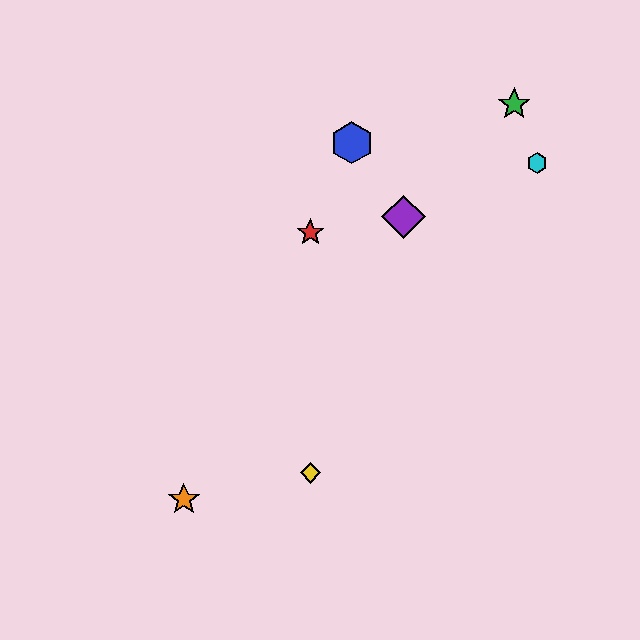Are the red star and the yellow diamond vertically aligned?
Yes, both are at x≈310.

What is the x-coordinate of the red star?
The red star is at x≈310.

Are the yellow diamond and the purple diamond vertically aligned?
No, the yellow diamond is at x≈310 and the purple diamond is at x≈404.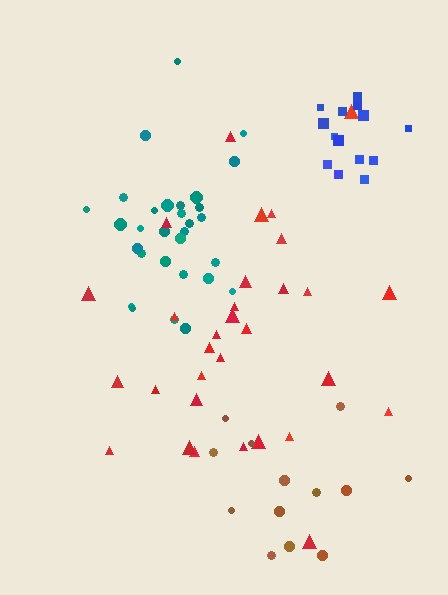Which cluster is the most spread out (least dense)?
Brown.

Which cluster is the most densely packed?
Blue.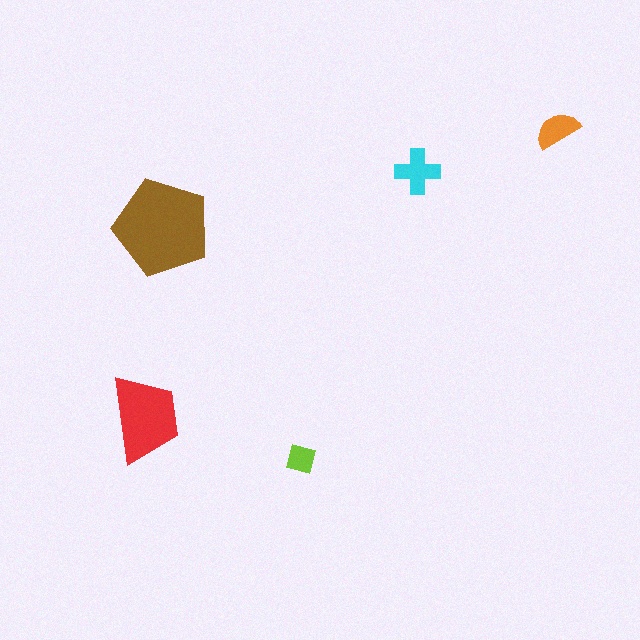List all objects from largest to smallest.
The brown pentagon, the red trapezoid, the cyan cross, the orange semicircle, the lime diamond.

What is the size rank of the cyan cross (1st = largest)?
3rd.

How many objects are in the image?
There are 5 objects in the image.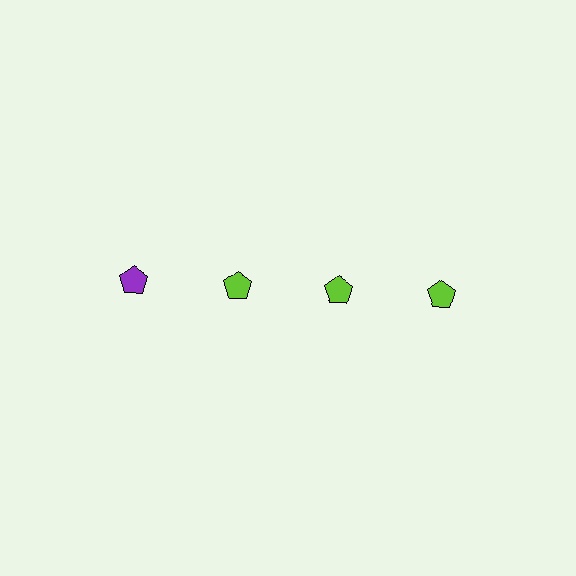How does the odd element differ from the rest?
It has a different color: purple instead of lime.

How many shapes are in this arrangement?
There are 4 shapes arranged in a grid pattern.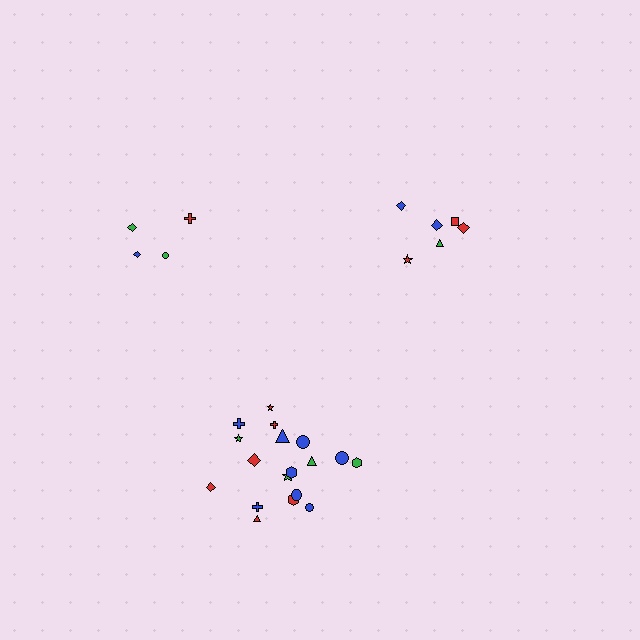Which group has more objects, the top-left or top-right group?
The top-right group.